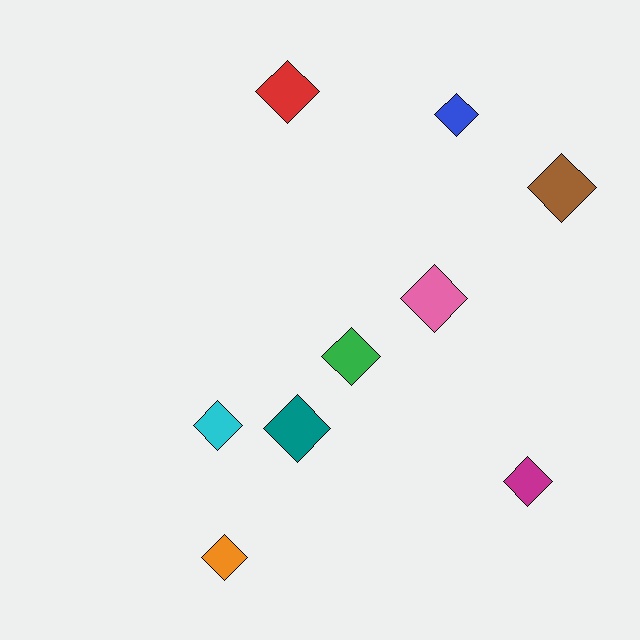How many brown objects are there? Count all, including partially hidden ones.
There is 1 brown object.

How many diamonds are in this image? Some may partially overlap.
There are 9 diamonds.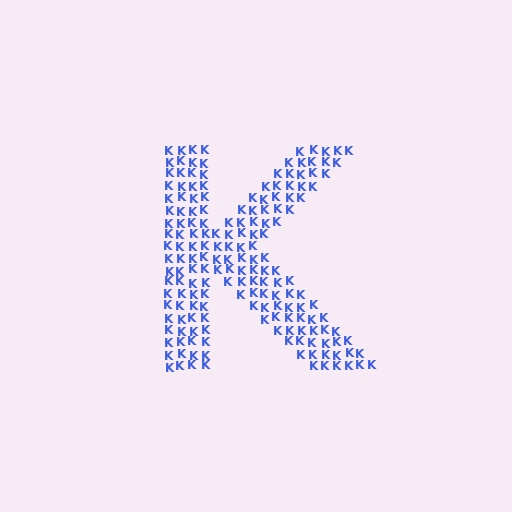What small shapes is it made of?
It is made of small letter K's.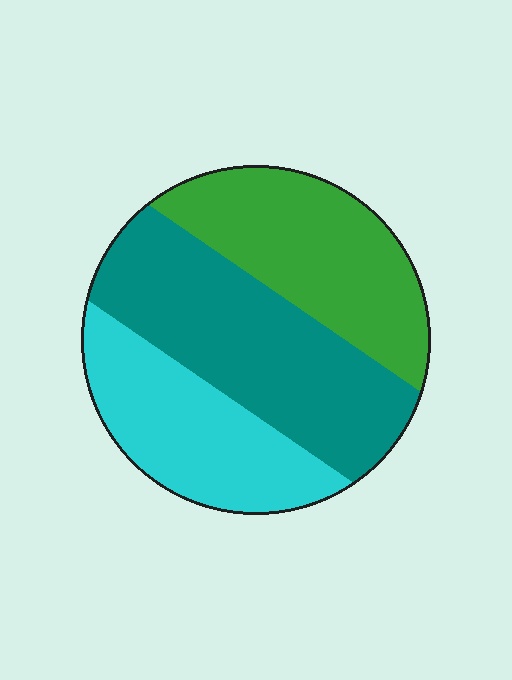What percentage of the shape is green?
Green covers around 30% of the shape.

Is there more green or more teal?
Teal.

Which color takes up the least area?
Cyan, at roughly 30%.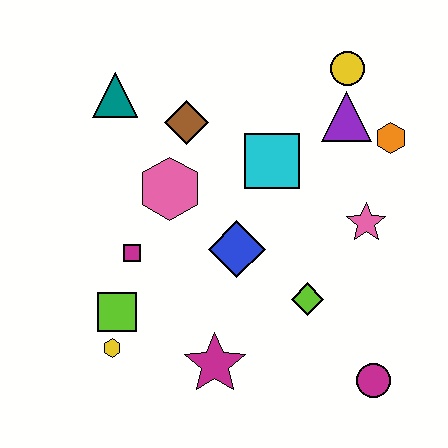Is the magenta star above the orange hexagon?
No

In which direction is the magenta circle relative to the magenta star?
The magenta circle is to the right of the magenta star.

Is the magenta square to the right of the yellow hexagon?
Yes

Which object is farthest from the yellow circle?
The yellow hexagon is farthest from the yellow circle.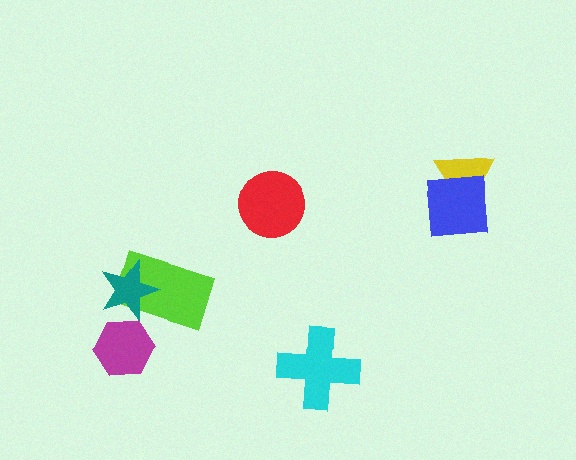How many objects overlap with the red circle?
0 objects overlap with the red circle.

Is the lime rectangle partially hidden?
Yes, it is partially covered by another shape.